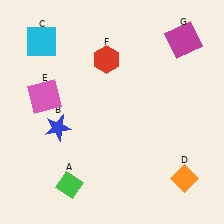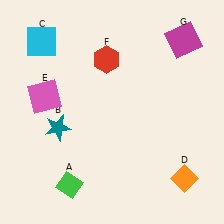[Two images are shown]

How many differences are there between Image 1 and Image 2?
There is 1 difference between the two images.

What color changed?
The star (B) changed from blue in Image 1 to teal in Image 2.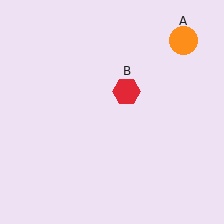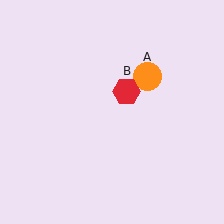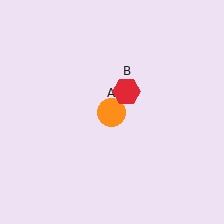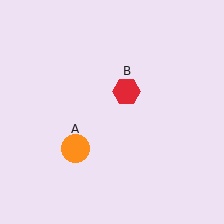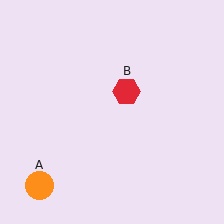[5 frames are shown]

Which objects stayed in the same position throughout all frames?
Red hexagon (object B) remained stationary.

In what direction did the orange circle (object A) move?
The orange circle (object A) moved down and to the left.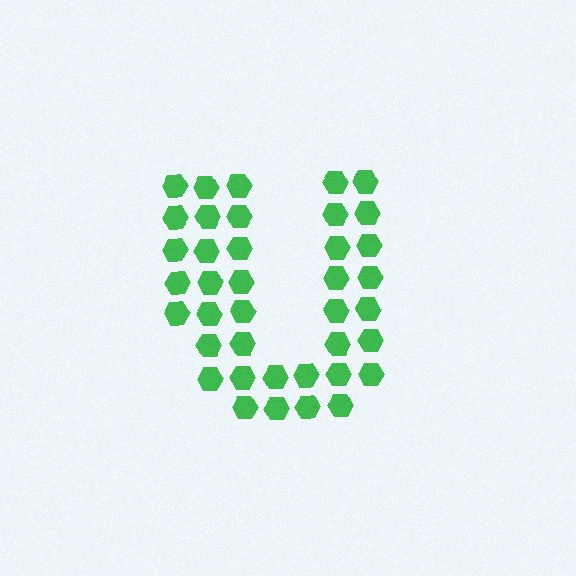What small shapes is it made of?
It is made of small hexagons.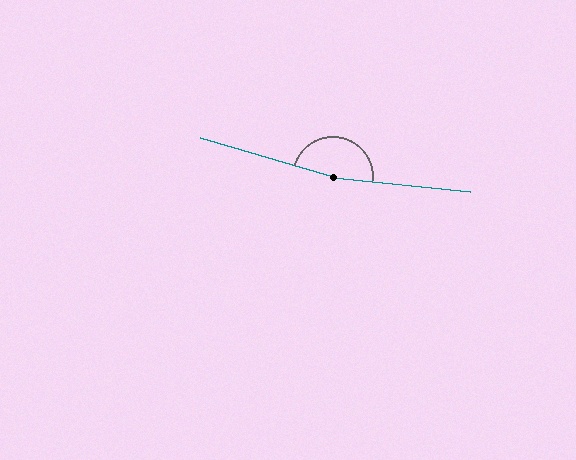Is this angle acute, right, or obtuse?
It is obtuse.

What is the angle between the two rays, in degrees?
Approximately 170 degrees.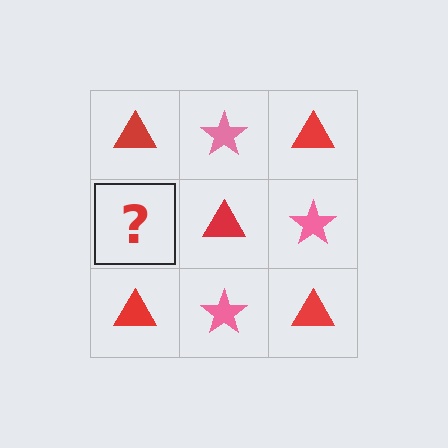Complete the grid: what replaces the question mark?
The question mark should be replaced with a pink star.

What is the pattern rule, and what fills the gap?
The rule is that it alternates red triangle and pink star in a checkerboard pattern. The gap should be filled with a pink star.